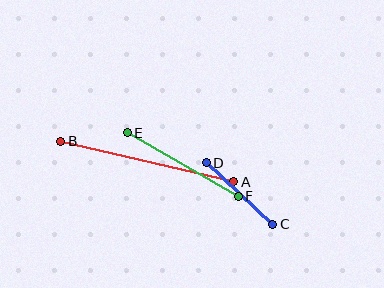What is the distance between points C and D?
The distance is approximately 91 pixels.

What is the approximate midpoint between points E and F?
The midpoint is at approximately (183, 165) pixels.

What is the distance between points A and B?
The distance is approximately 177 pixels.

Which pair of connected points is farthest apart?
Points A and B are farthest apart.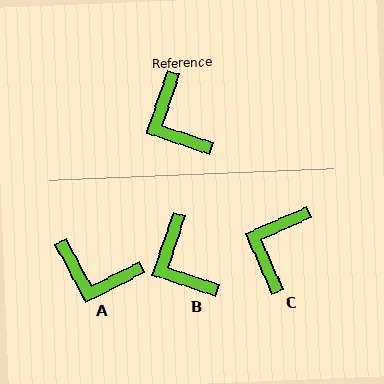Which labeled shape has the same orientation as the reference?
B.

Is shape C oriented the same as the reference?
No, it is off by about 47 degrees.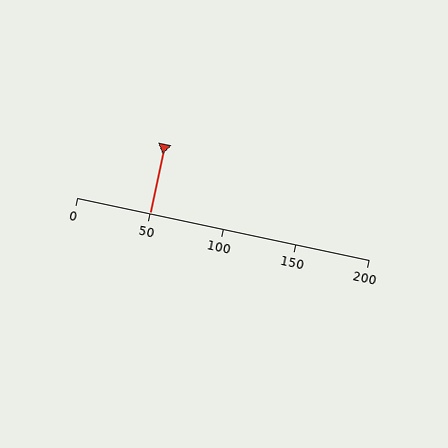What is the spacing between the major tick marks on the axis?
The major ticks are spaced 50 apart.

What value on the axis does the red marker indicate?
The marker indicates approximately 50.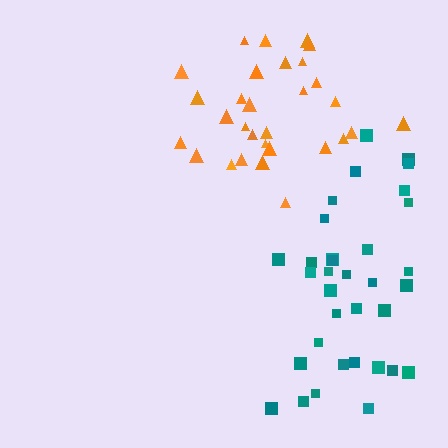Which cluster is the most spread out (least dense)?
Teal.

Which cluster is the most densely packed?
Orange.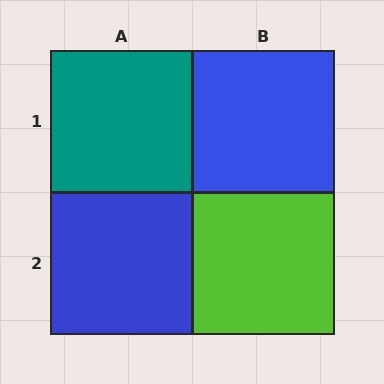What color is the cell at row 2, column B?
Lime.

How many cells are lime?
1 cell is lime.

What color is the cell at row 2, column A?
Blue.